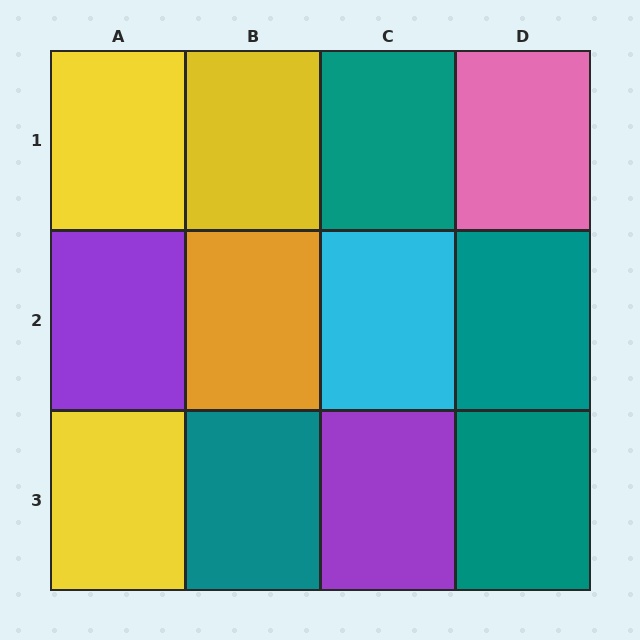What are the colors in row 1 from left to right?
Yellow, yellow, teal, pink.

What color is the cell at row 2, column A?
Purple.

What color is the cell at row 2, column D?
Teal.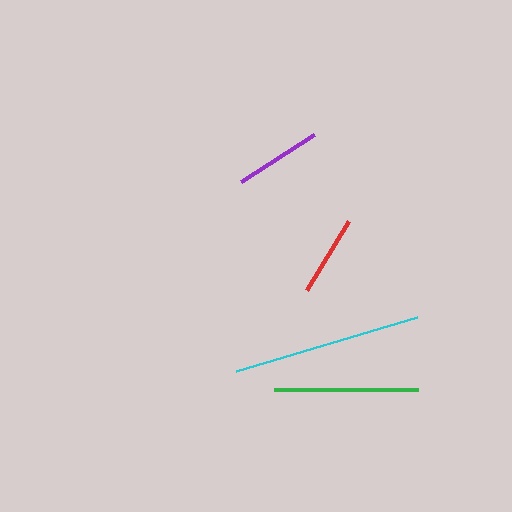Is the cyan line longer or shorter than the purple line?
The cyan line is longer than the purple line.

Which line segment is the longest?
The cyan line is the longest at approximately 189 pixels.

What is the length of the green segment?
The green segment is approximately 144 pixels long.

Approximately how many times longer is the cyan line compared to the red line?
The cyan line is approximately 2.3 times the length of the red line.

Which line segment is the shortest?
The red line is the shortest at approximately 81 pixels.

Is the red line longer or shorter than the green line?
The green line is longer than the red line.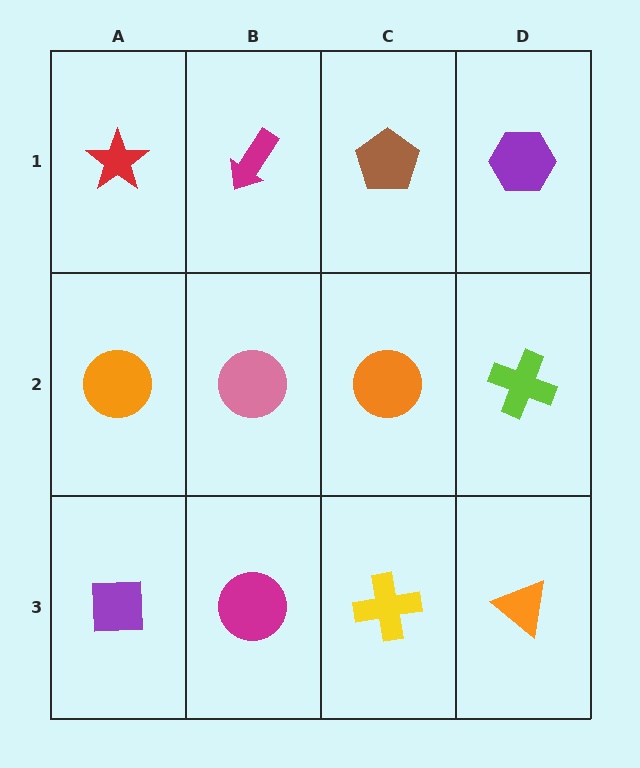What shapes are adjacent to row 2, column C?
A brown pentagon (row 1, column C), a yellow cross (row 3, column C), a pink circle (row 2, column B), a lime cross (row 2, column D).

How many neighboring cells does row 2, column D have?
3.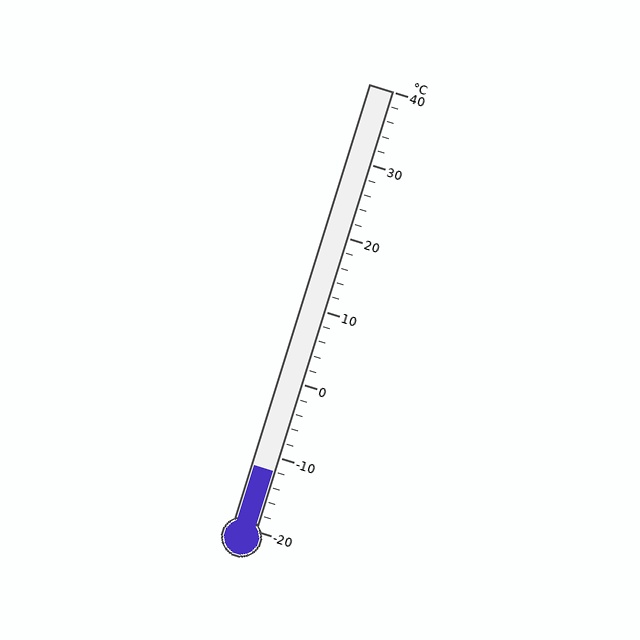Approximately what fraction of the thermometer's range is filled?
The thermometer is filled to approximately 15% of its range.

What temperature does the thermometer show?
The thermometer shows approximately -12°C.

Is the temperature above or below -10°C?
The temperature is below -10°C.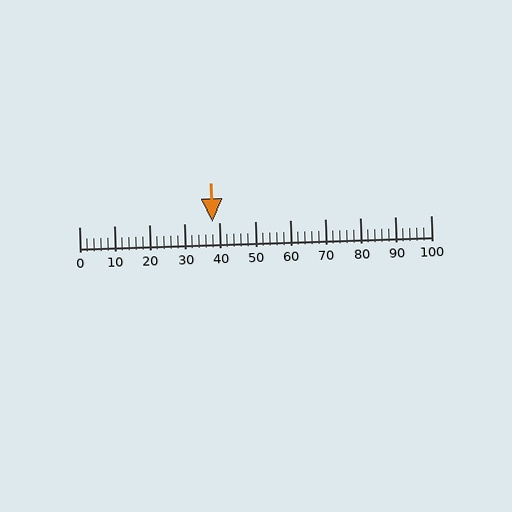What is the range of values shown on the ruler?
The ruler shows values from 0 to 100.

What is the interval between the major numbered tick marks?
The major tick marks are spaced 10 units apart.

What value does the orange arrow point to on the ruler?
The orange arrow points to approximately 38.